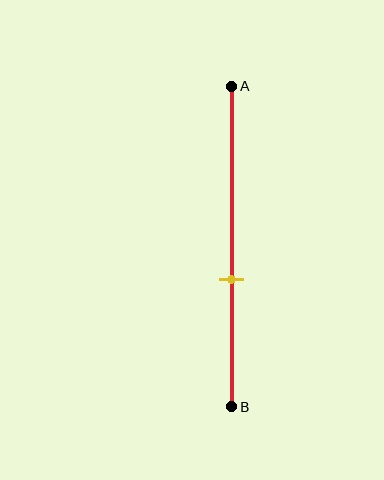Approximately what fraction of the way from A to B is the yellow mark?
The yellow mark is approximately 60% of the way from A to B.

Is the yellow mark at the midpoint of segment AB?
No, the mark is at about 60% from A, not at the 50% midpoint.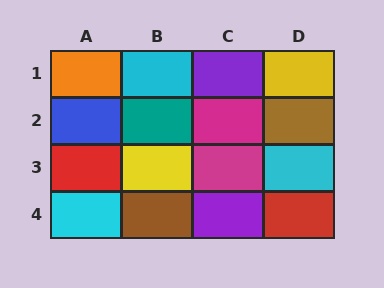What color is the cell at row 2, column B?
Teal.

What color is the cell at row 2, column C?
Magenta.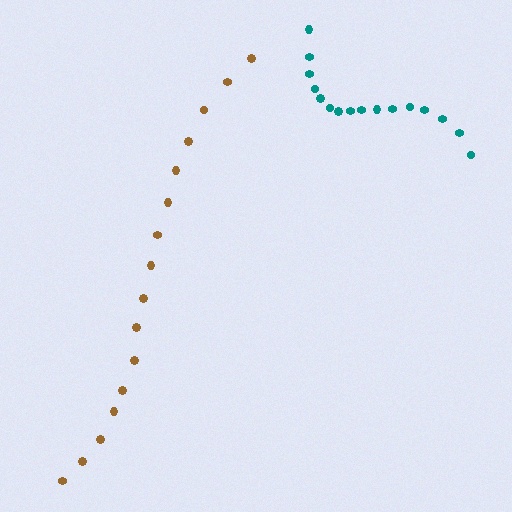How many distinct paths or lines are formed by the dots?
There are 2 distinct paths.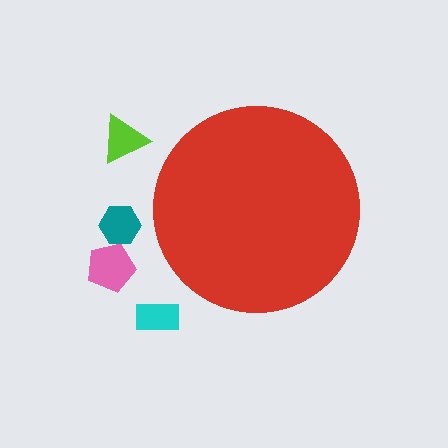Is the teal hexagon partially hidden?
No, the teal hexagon is fully visible.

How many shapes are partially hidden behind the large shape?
0 shapes are partially hidden.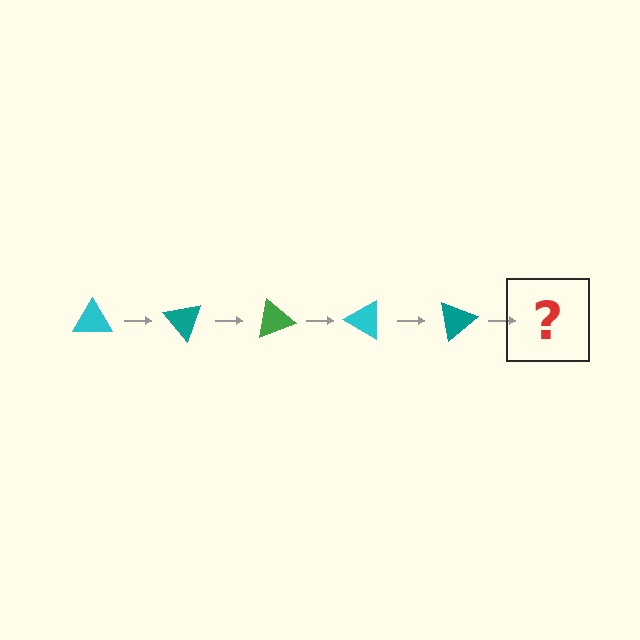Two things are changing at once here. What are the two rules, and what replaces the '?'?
The two rules are that it rotates 50 degrees each step and the color cycles through cyan, teal, and green. The '?' should be a green triangle, rotated 250 degrees from the start.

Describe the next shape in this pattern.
It should be a green triangle, rotated 250 degrees from the start.